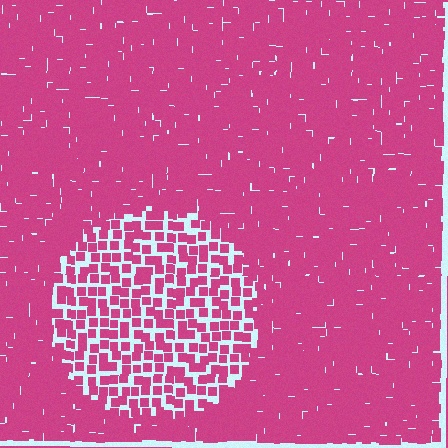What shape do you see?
I see a circle.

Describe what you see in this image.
The image contains small magenta elements arranged at two different densities. A circle-shaped region is visible where the elements are less densely packed than the surrounding area.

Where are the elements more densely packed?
The elements are more densely packed outside the circle boundary.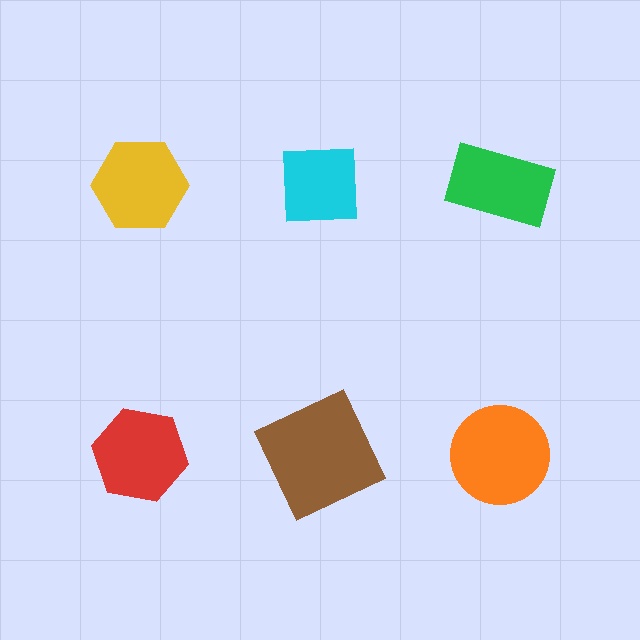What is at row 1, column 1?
A yellow hexagon.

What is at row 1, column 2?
A cyan square.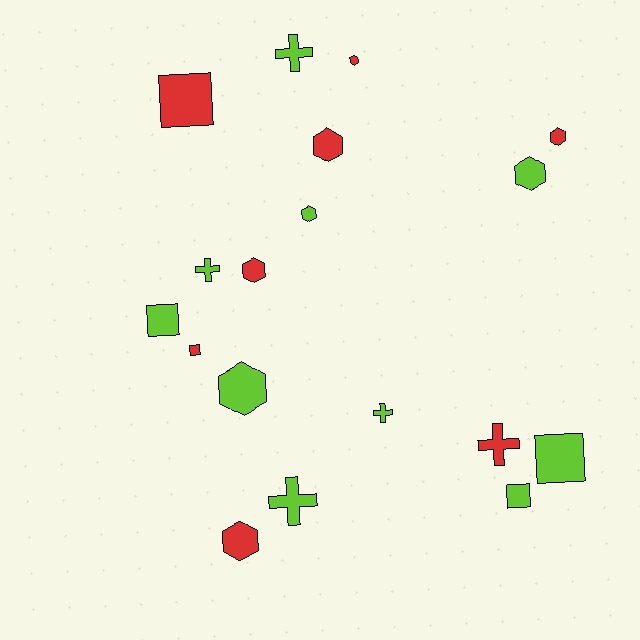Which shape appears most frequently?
Hexagon, with 8 objects.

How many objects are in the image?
There are 18 objects.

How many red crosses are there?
There is 1 red cross.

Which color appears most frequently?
Lime, with 10 objects.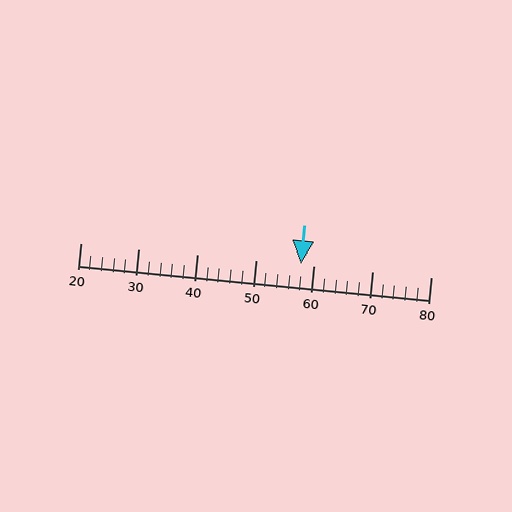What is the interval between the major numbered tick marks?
The major tick marks are spaced 10 units apart.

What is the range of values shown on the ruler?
The ruler shows values from 20 to 80.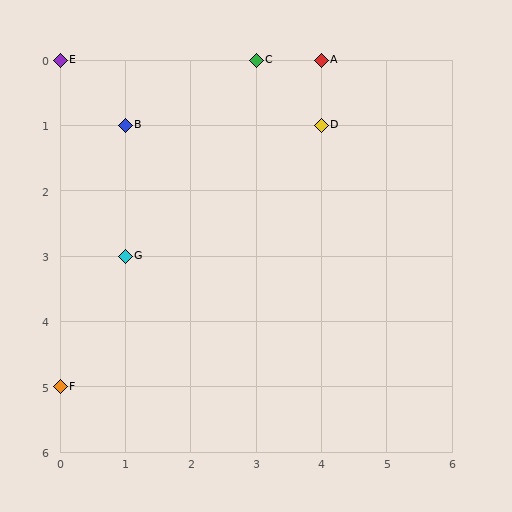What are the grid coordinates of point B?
Point B is at grid coordinates (1, 1).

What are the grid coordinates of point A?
Point A is at grid coordinates (4, 0).